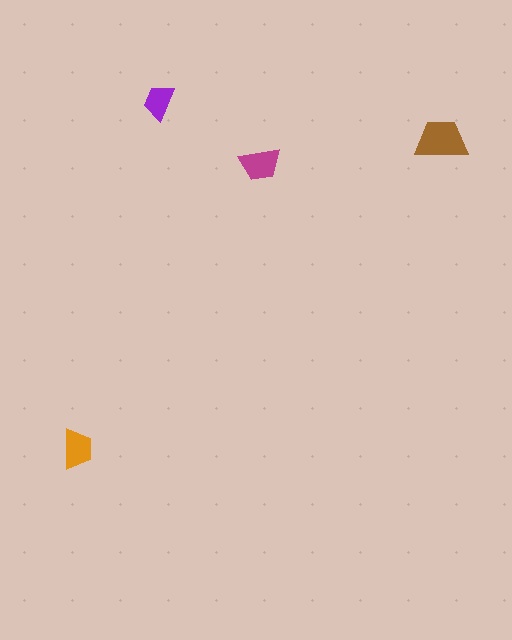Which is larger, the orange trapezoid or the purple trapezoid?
The orange one.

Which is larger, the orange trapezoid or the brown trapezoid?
The brown one.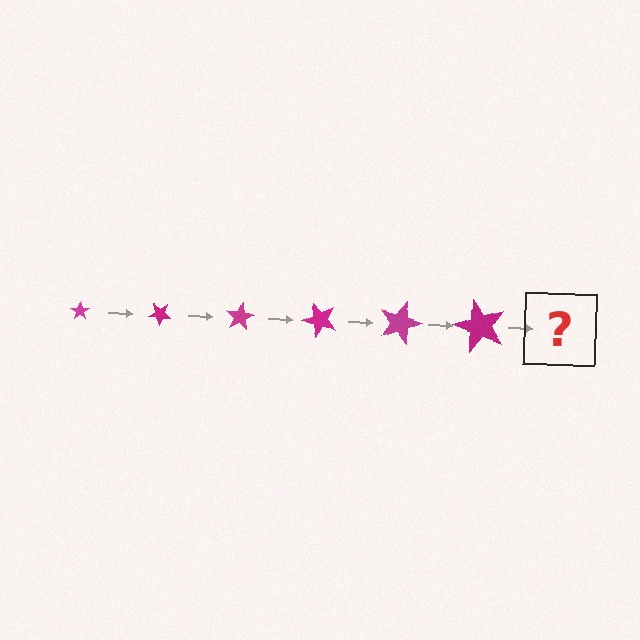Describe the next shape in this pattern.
It should be a star, larger than the previous one and rotated 240 degrees from the start.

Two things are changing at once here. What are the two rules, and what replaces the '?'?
The two rules are that the star grows larger each step and it rotates 40 degrees each step. The '?' should be a star, larger than the previous one and rotated 240 degrees from the start.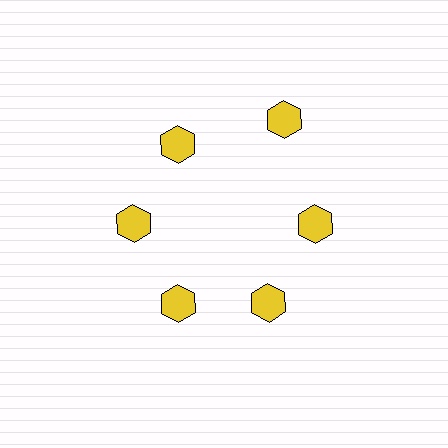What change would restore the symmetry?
The symmetry would be restored by moving it inward, back onto the ring so that all 6 hexagons sit at equal angles and equal distance from the center.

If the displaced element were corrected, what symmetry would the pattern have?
It would have 6-fold rotational symmetry — the pattern would map onto itself every 60 degrees.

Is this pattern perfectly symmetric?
No. The 6 yellow hexagons are arranged in a ring, but one element near the 1 o'clock position is pushed outward from the center, breaking the 6-fold rotational symmetry.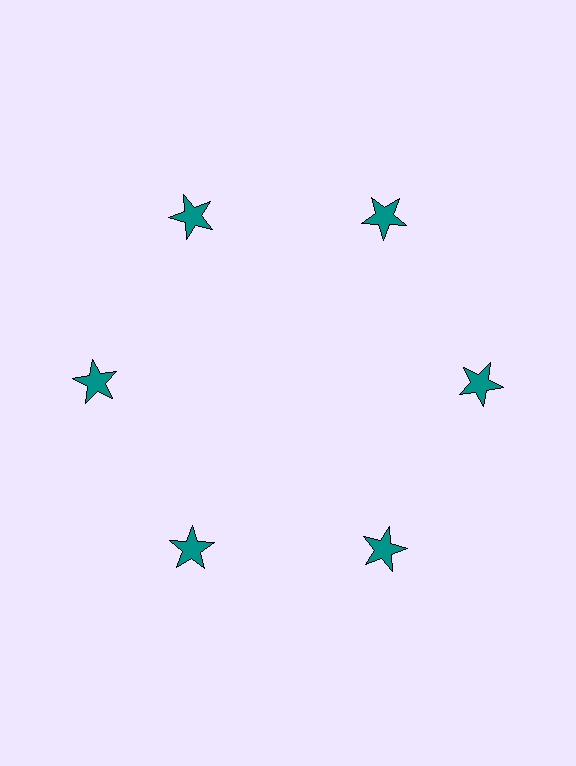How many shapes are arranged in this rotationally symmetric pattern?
There are 6 shapes, arranged in 6 groups of 1.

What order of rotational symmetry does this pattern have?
This pattern has 6-fold rotational symmetry.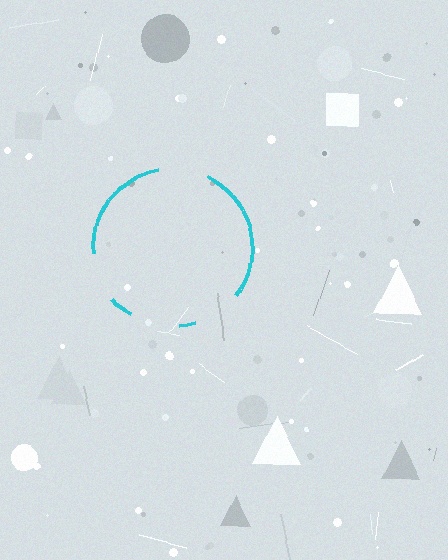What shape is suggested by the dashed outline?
The dashed outline suggests a circle.